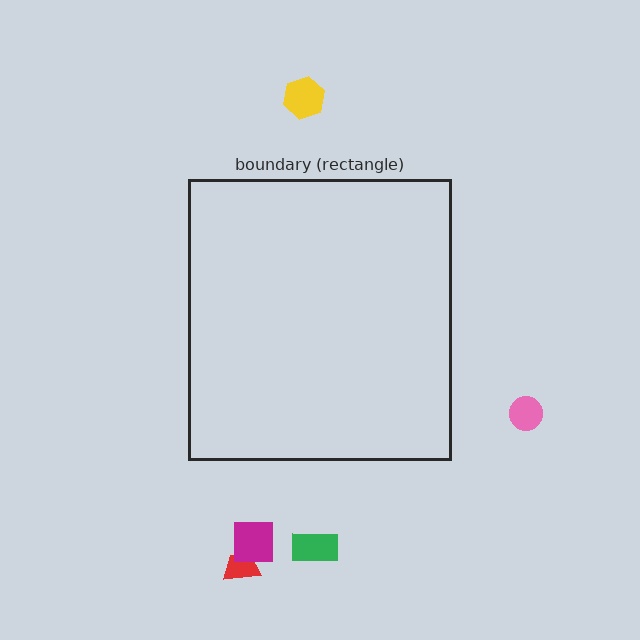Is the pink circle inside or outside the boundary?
Outside.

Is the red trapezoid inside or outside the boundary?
Outside.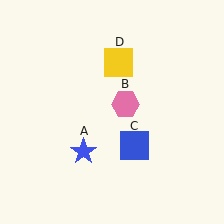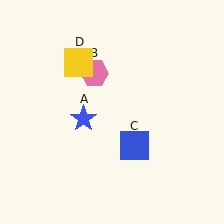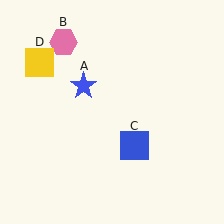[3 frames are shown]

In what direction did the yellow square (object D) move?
The yellow square (object D) moved left.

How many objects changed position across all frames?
3 objects changed position: blue star (object A), pink hexagon (object B), yellow square (object D).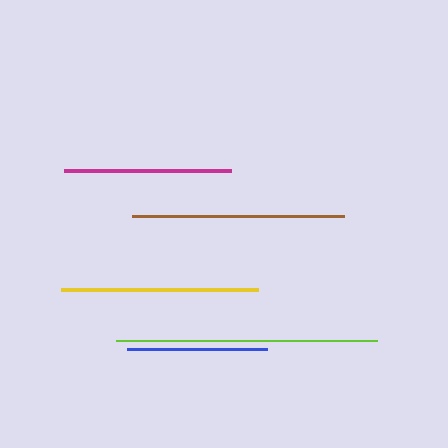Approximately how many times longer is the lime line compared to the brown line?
The lime line is approximately 1.2 times the length of the brown line.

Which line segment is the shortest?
The blue line is the shortest at approximately 140 pixels.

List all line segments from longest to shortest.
From longest to shortest: lime, brown, yellow, magenta, blue.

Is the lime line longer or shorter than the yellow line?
The lime line is longer than the yellow line.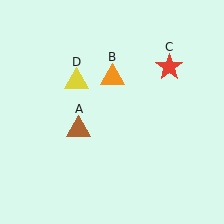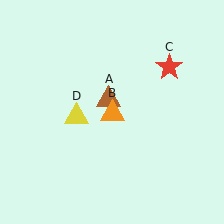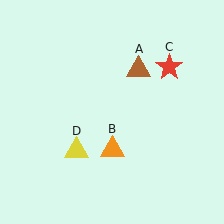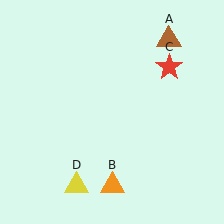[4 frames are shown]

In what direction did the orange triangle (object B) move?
The orange triangle (object B) moved down.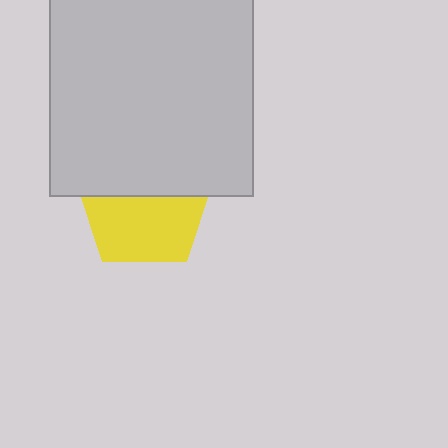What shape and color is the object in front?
The object in front is a light gray square.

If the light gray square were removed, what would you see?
You would see the complete yellow pentagon.